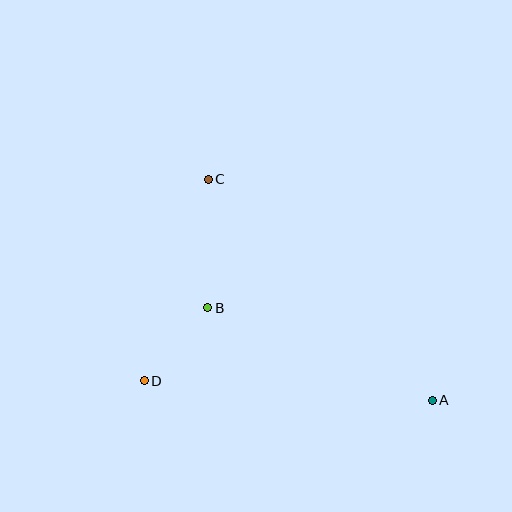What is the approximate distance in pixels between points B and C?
The distance between B and C is approximately 129 pixels.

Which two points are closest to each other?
Points B and D are closest to each other.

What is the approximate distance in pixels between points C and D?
The distance between C and D is approximately 212 pixels.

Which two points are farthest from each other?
Points A and C are farthest from each other.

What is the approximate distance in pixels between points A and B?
The distance between A and B is approximately 242 pixels.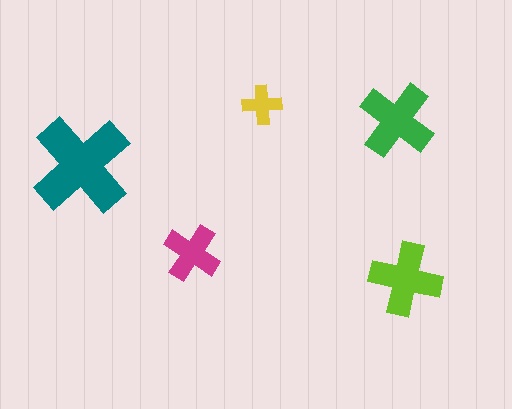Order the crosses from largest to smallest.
the teal one, the green one, the lime one, the magenta one, the yellow one.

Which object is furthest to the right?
The lime cross is rightmost.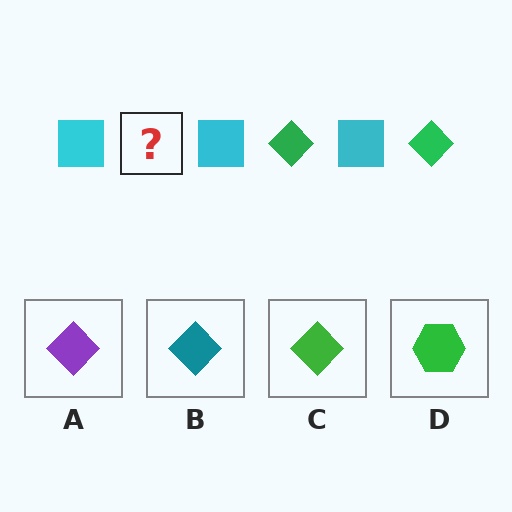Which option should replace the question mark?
Option C.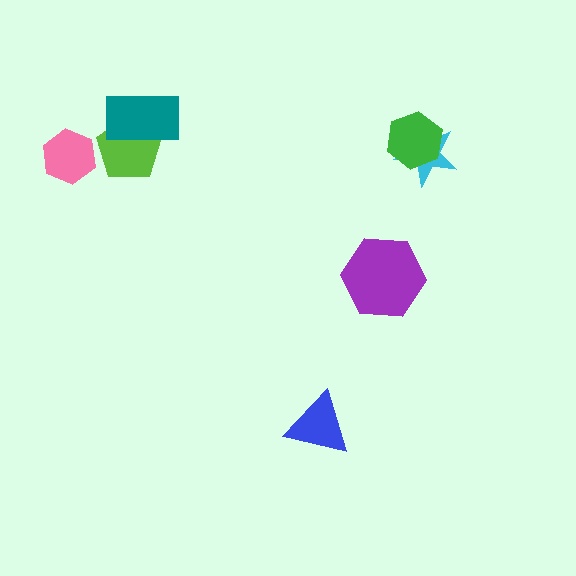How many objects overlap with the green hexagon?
1 object overlaps with the green hexagon.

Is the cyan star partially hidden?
Yes, it is partially covered by another shape.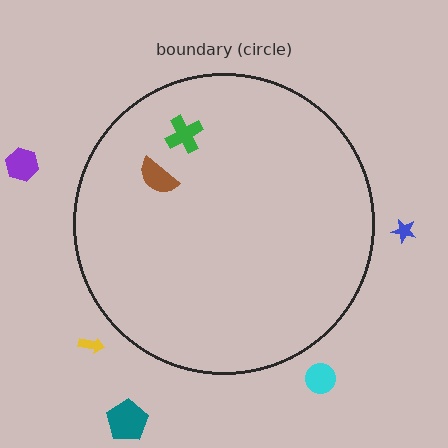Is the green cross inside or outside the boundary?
Inside.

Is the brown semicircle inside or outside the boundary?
Inside.